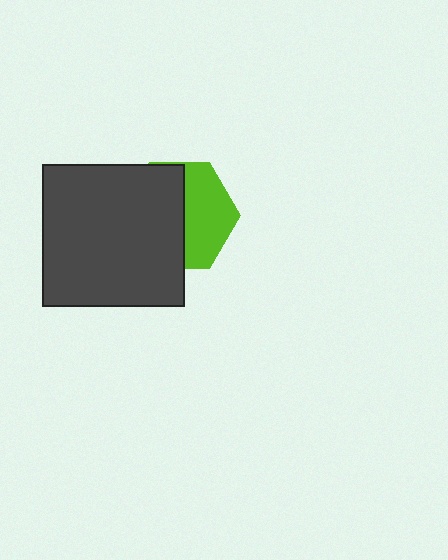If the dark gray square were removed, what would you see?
You would see the complete lime hexagon.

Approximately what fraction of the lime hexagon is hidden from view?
Roughly 56% of the lime hexagon is hidden behind the dark gray square.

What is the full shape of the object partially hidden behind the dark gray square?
The partially hidden object is a lime hexagon.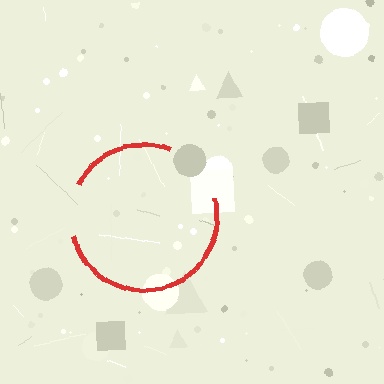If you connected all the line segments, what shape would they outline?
They would outline a circle.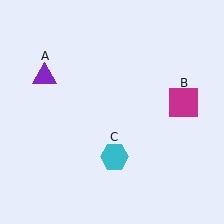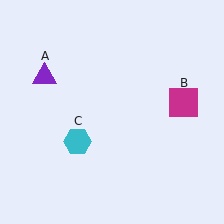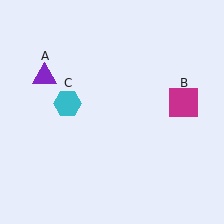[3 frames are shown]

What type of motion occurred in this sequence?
The cyan hexagon (object C) rotated clockwise around the center of the scene.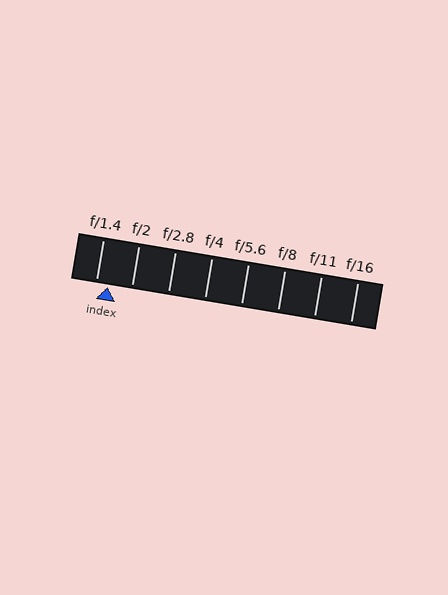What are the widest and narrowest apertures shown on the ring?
The widest aperture shown is f/1.4 and the narrowest is f/16.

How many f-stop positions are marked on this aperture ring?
There are 8 f-stop positions marked.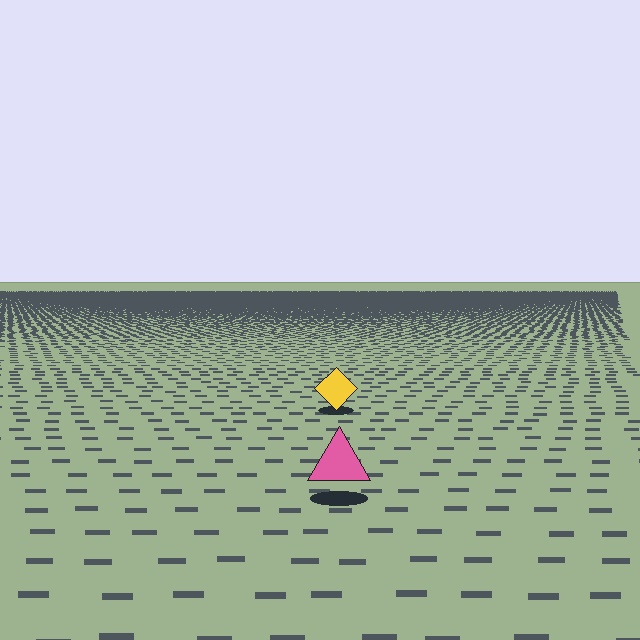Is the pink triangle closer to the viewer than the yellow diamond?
Yes. The pink triangle is closer — you can tell from the texture gradient: the ground texture is coarser near it.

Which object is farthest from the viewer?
The yellow diamond is farthest from the viewer. It appears smaller and the ground texture around it is denser.